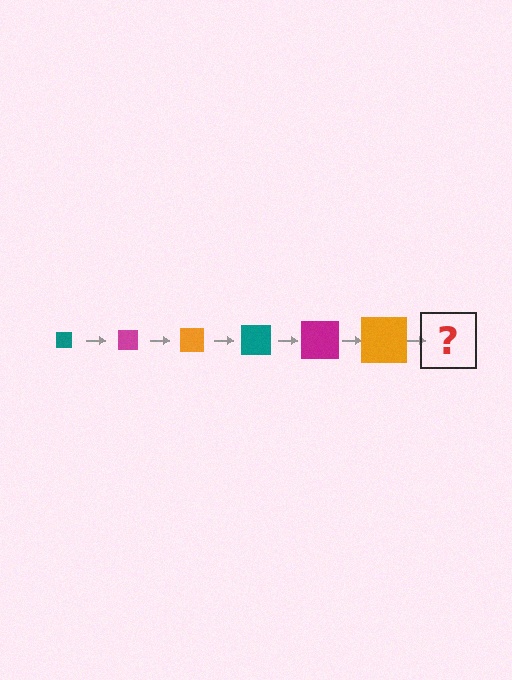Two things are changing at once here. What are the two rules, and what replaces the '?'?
The two rules are that the square grows larger each step and the color cycles through teal, magenta, and orange. The '?' should be a teal square, larger than the previous one.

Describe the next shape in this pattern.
It should be a teal square, larger than the previous one.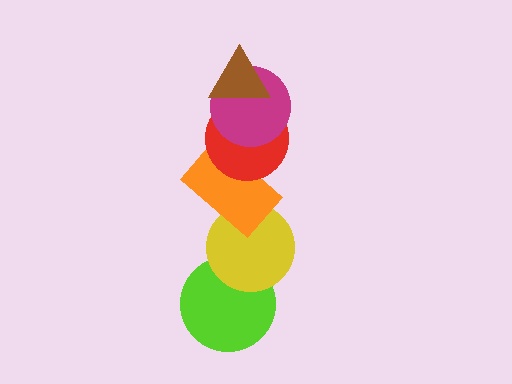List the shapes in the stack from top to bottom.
From top to bottom: the brown triangle, the magenta circle, the red circle, the orange rectangle, the yellow circle, the lime circle.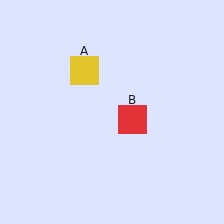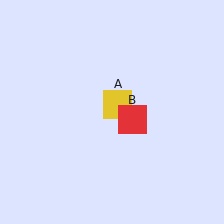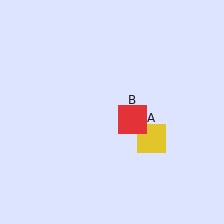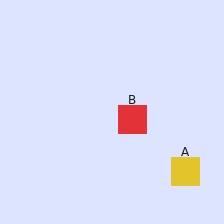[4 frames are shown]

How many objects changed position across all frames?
1 object changed position: yellow square (object A).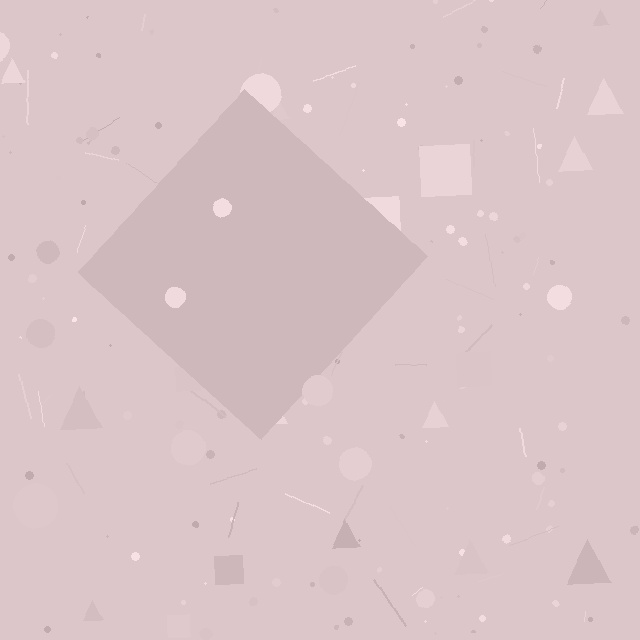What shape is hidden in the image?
A diamond is hidden in the image.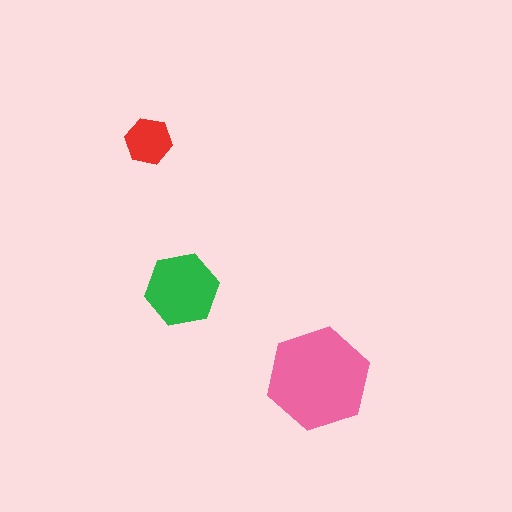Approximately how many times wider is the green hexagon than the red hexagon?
About 1.5 times wider.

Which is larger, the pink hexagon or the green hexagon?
The pink one.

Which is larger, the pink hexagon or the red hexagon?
The pink one.